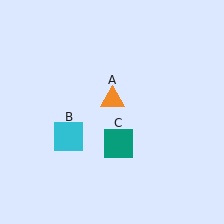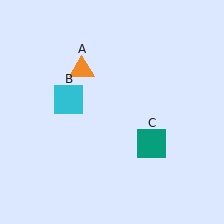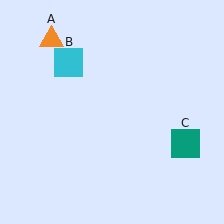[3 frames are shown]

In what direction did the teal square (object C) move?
The teal square (object C) moved right.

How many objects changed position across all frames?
3 objects changed position: orange triangle (object A), cyan square (object B), teal square (object C).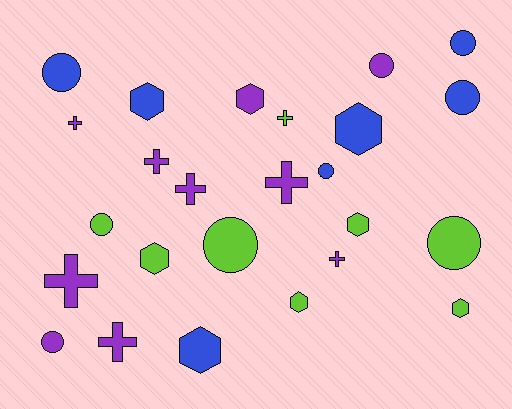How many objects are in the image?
There are 25 objects.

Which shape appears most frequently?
Circle, with 9 objects.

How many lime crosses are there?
There is 1 lime cross.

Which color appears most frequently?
Purple, with 10 objects.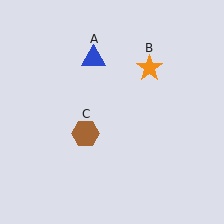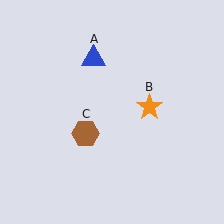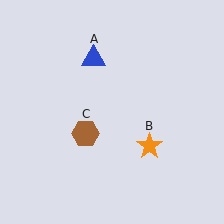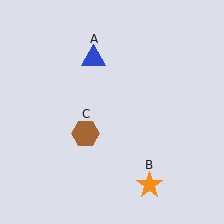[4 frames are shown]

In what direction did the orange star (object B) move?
The orange star (object B) moved down.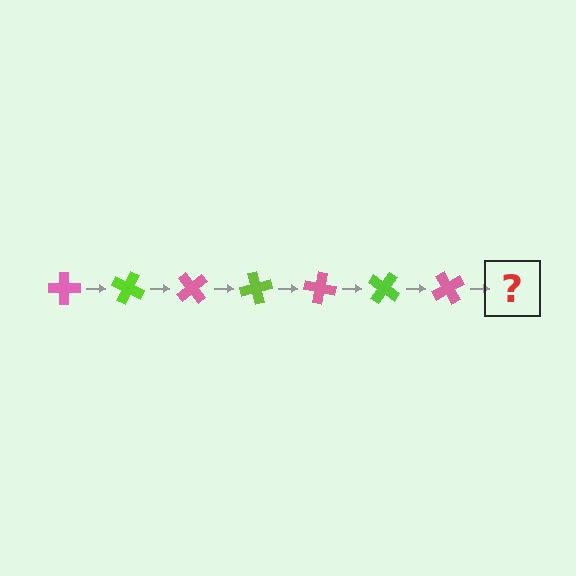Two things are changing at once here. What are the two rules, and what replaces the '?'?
The two rules are that it rotates 25 degrees each step and the color cycles through pink and lime. The '?' should be a lime cross, rotated 175 degrees from the start.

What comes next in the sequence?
The next element should be a lime cross, rotated 175 degrees from the start.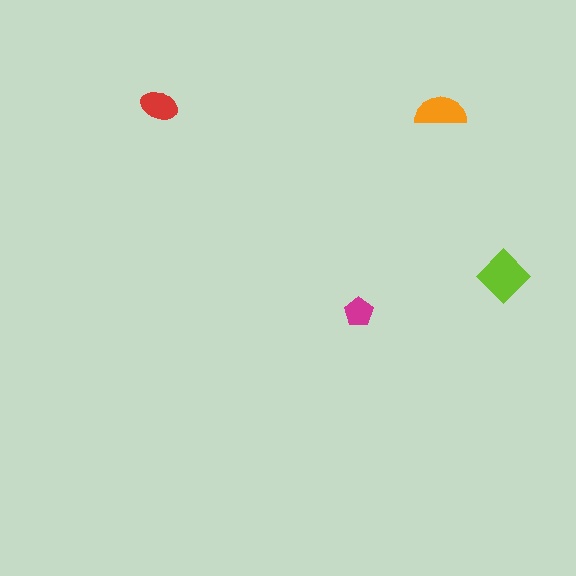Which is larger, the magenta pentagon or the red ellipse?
The red ellipse.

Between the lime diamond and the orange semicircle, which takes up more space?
The lime diamond.